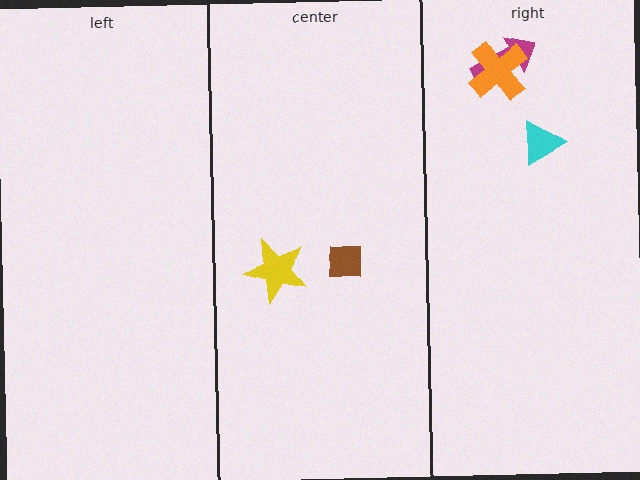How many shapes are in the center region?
2.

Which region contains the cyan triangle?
The right region.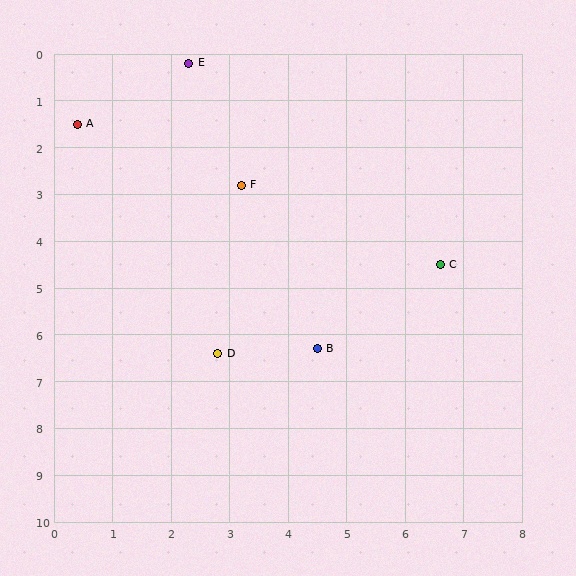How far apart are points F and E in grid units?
Points F and E are about 2.8 grid units apart.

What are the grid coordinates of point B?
Point B is at approximately (4.5, 6.3).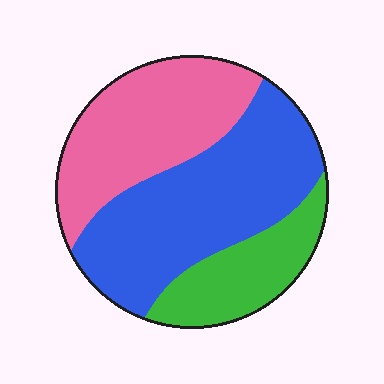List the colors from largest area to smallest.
From largest to smallest: blue, pink, green.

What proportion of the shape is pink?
Pink covers roughly 35% of the shape.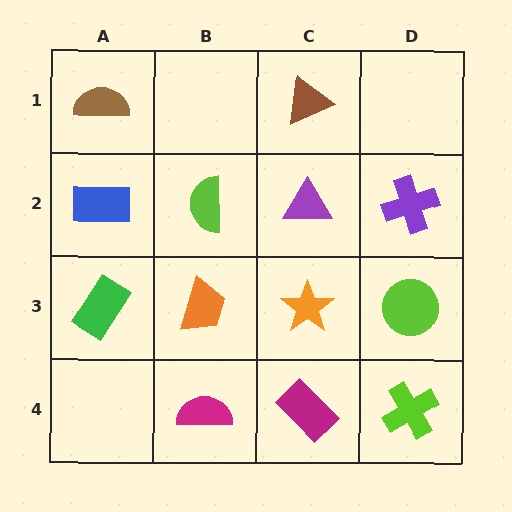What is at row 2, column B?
A lime semicircle.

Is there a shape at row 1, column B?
No, that cell is empty.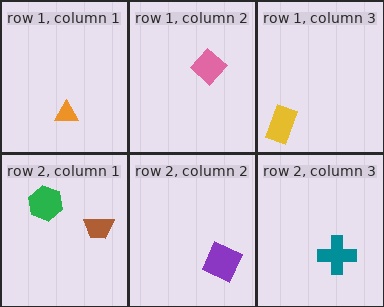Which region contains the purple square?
The row 2, column 2 region.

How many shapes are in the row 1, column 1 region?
1.